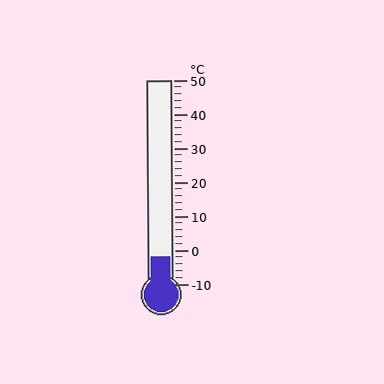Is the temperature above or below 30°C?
The temperature is below 30°C.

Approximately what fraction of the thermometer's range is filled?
The thermometer is filled to approximately 15% of its range.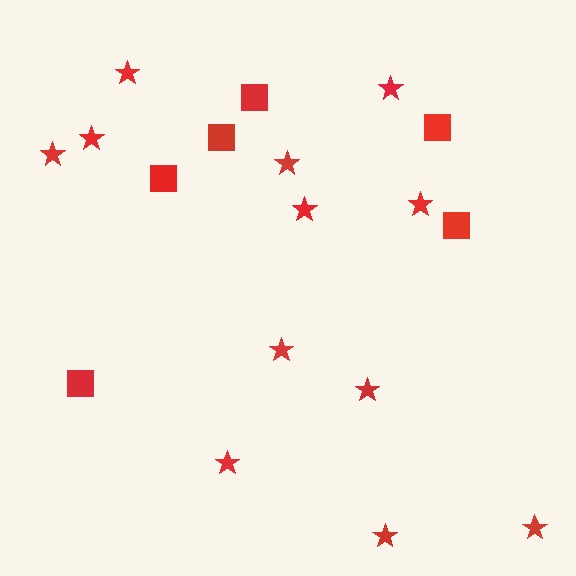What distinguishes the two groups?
There are 2 groups: one group of squares (6) and one group of stars (12).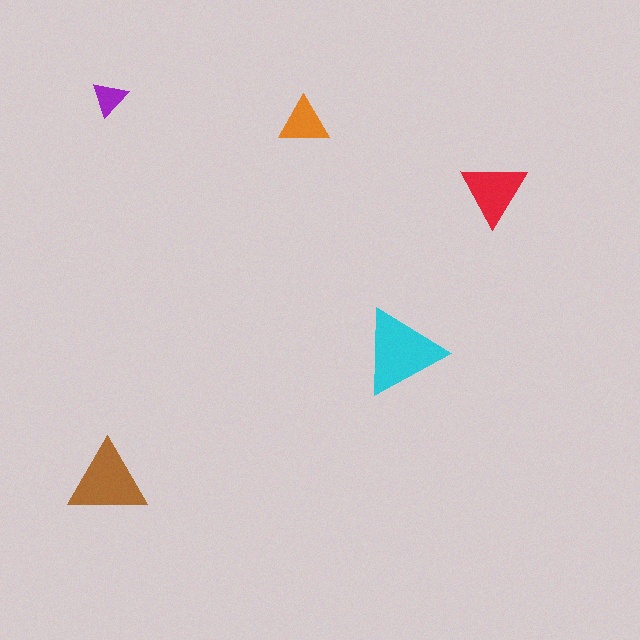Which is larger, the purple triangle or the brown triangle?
The brown one.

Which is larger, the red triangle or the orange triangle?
The red one.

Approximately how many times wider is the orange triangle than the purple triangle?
About 1.5 times wider.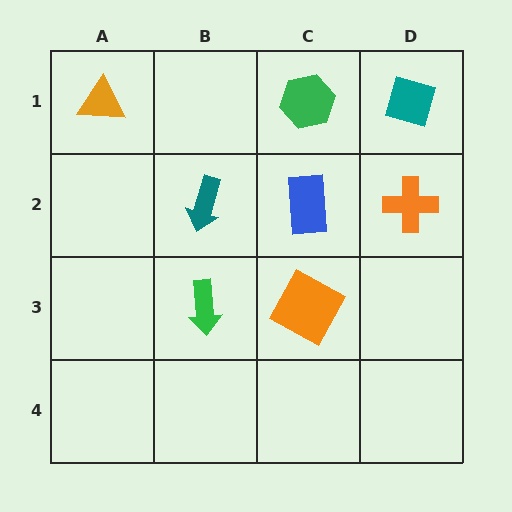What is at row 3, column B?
A green arrow.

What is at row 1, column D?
A teal diamond.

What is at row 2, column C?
A blue rectangle.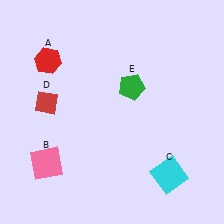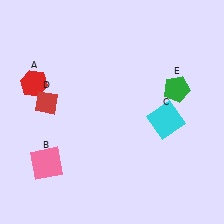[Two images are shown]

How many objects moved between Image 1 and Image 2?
3 objects moved between the two images.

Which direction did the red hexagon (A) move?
The red hexagon (A) moved down.